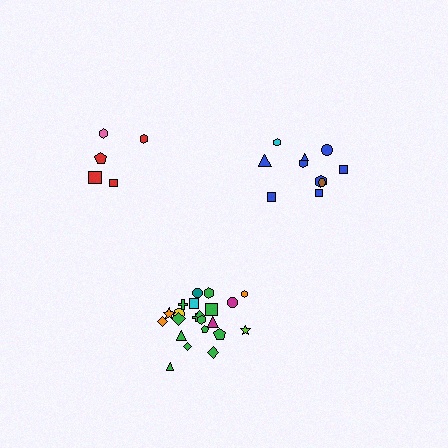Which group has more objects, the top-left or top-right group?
The top-right group.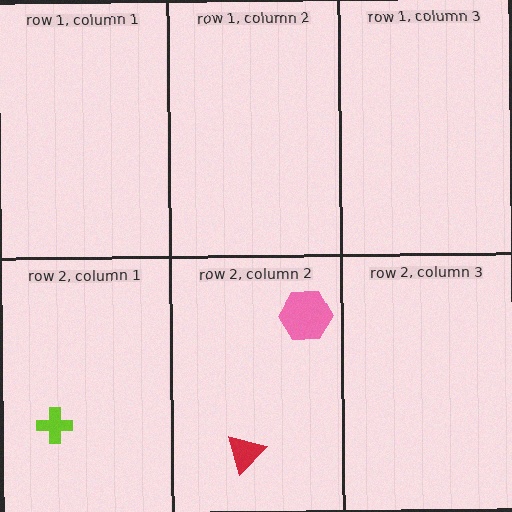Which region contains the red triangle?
The row 2, column 2 region.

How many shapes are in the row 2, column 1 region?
1.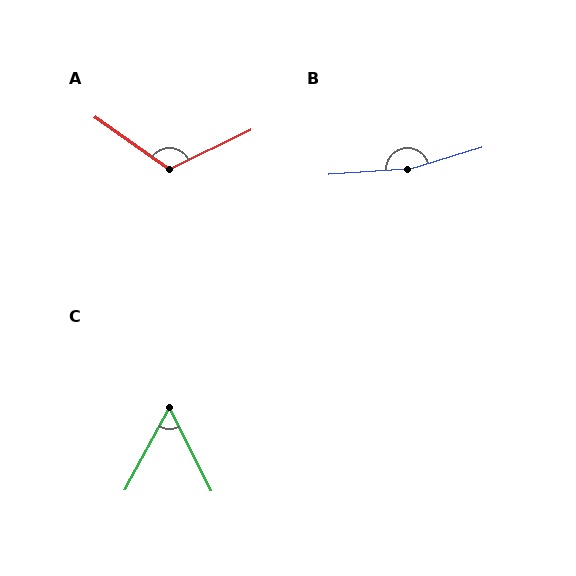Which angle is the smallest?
C, at approximately 55 degrees.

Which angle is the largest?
B, at approximately 167 degrees.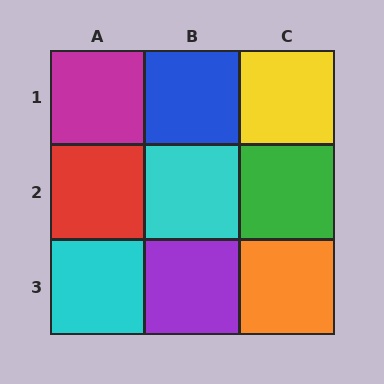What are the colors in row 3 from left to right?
Cyan, purple, orange.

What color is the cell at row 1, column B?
Blue.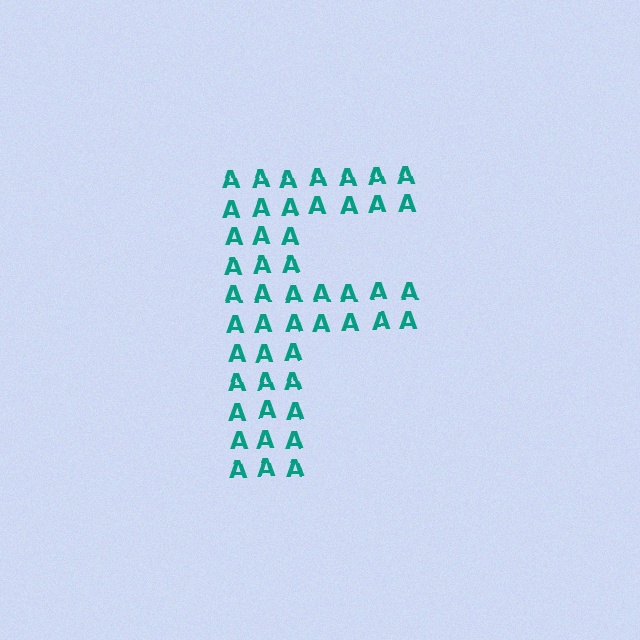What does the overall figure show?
The overall figure shows the letter F.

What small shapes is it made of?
It is made of small letter A's.